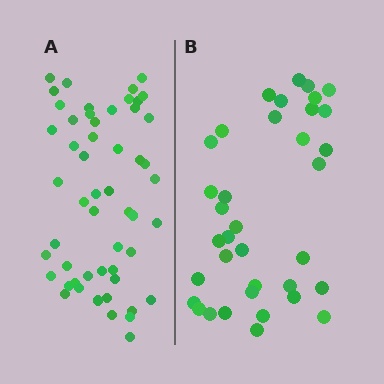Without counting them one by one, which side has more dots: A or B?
Region A (the left region) has more dots.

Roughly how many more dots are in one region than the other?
Region A has approximately 15 more dots than region B.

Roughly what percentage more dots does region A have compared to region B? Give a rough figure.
About 45% more.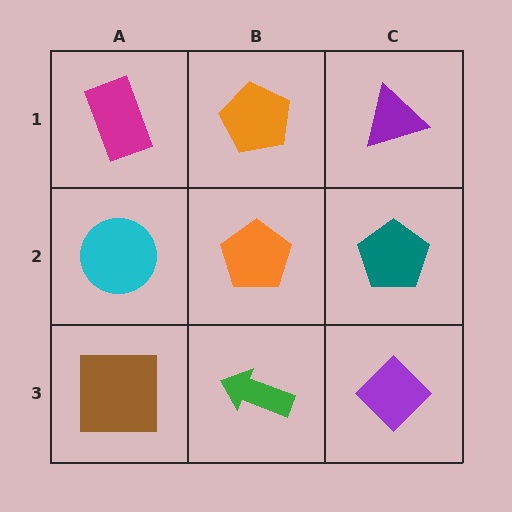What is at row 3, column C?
A purple diamond.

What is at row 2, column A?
A cyan circle.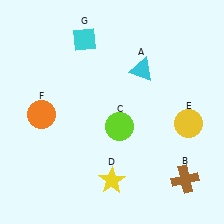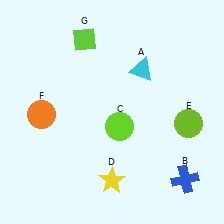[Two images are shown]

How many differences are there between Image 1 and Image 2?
There are 3 differences between the two images.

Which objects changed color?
B changed from brown to blue. E changed from yellow to lime. G changed from cyan to lime.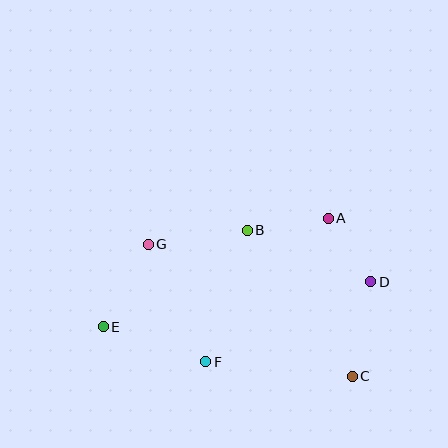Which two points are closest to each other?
Points A and D are closest to each other.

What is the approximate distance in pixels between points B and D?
The distance between B and D is approximately 134 pixels.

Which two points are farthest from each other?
Points D and E are farthest from each other.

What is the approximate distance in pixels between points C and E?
The distance between C and E is approximately 254 pixels.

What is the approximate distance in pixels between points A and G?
The distance between A and G is approximately 182 pixels.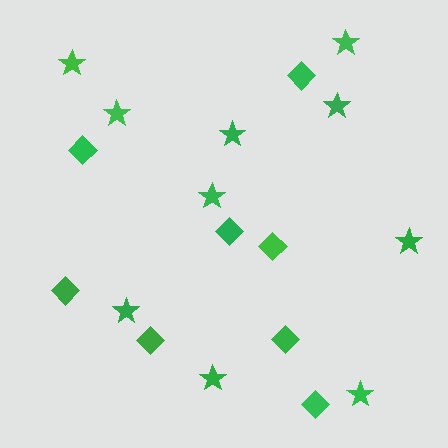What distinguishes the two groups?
There are 2 groups: one group of stars (10) and one group of diamonds (8).